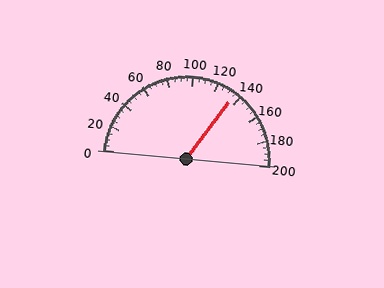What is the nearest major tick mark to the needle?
The nearest major tick mark is 140.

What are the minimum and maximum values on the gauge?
The gauge ranges from 0 to 200.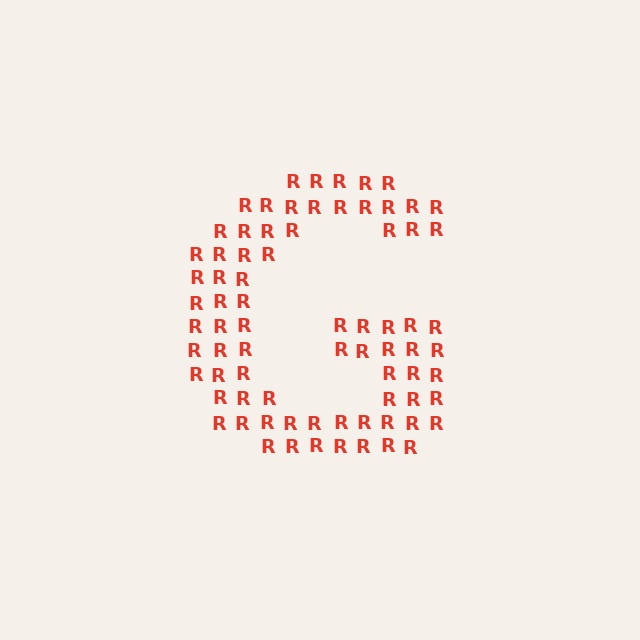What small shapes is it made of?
It is made of small letter R's.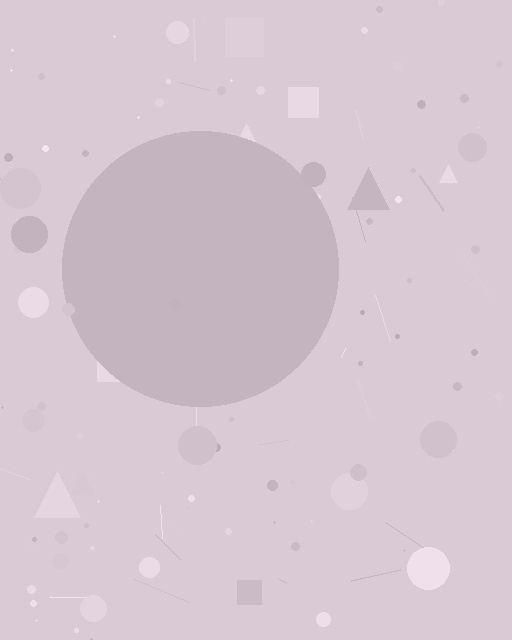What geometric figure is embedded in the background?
A circle is embedded in the background.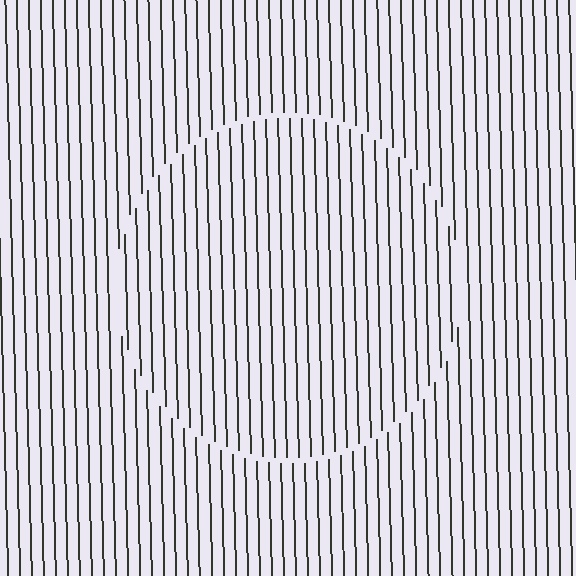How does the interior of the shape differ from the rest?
The interior of the shape contains the same grating, shifted by half a period — the contour is defined by the phase discontinuity where line-ends from the inner and outer gratings abut.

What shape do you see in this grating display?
An illusory circle. The interior of the shape contains the same grating, shifted by half a period — the contour is defined by the phase discontinuity where line-ends from the inner and outer gratings abut.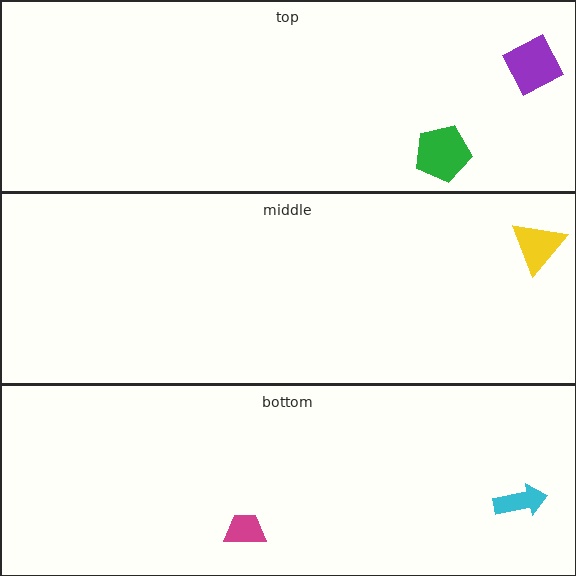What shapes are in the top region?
The purple square, the green pentagon.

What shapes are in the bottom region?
The cyan arrow, the magenta trapezoid.